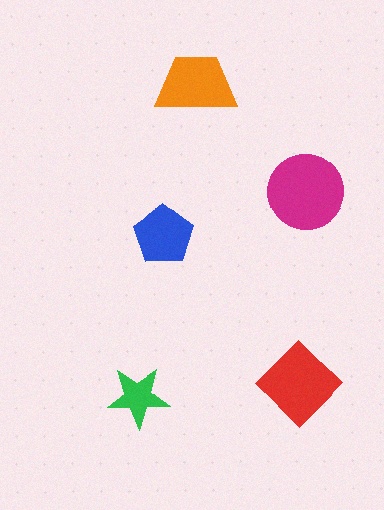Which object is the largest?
The magenta circle.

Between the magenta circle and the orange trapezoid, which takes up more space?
The magenta circle.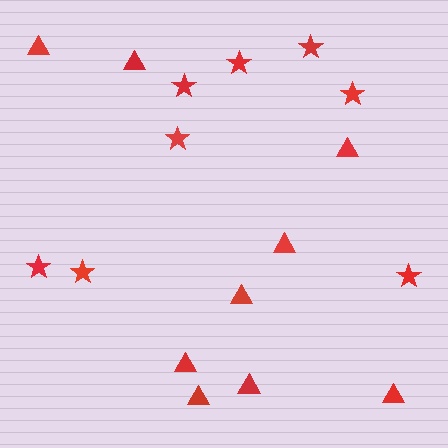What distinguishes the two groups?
There are 2 groups: one group of stars (8) and one group of triangles (9).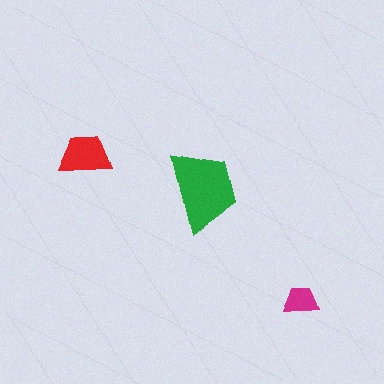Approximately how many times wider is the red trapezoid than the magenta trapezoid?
About 1.5 times wider.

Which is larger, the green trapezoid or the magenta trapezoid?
The green one.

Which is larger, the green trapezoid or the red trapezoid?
The green one.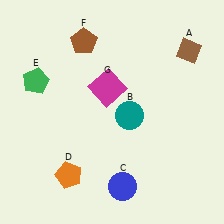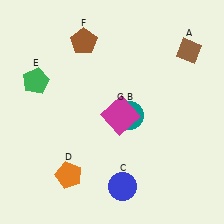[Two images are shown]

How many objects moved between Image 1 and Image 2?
1 object moved between the two images.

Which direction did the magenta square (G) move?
The magenta square (G) moved down.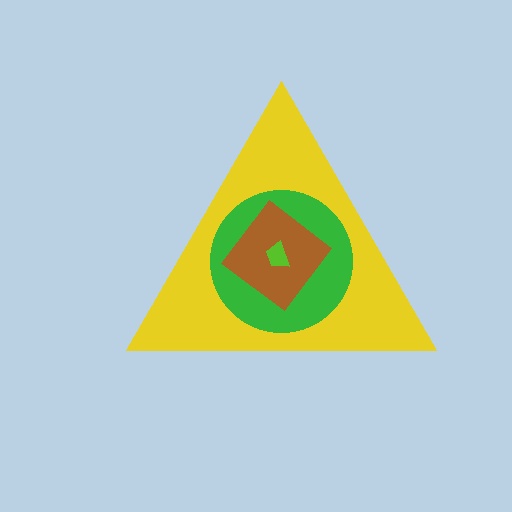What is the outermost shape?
The yellow triangle.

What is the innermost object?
The lime trapezoid.